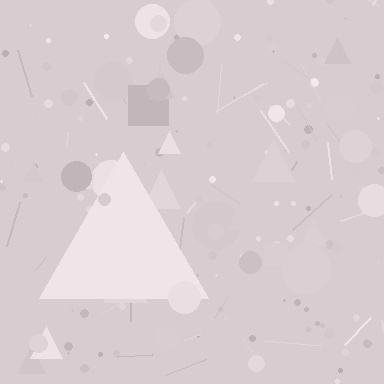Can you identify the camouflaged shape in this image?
The camouflaged shape is a triangle.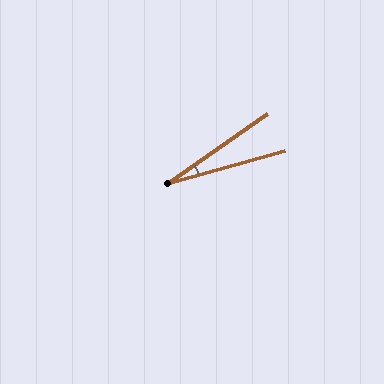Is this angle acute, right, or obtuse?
It is acute.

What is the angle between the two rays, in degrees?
Approximately 20 degrees.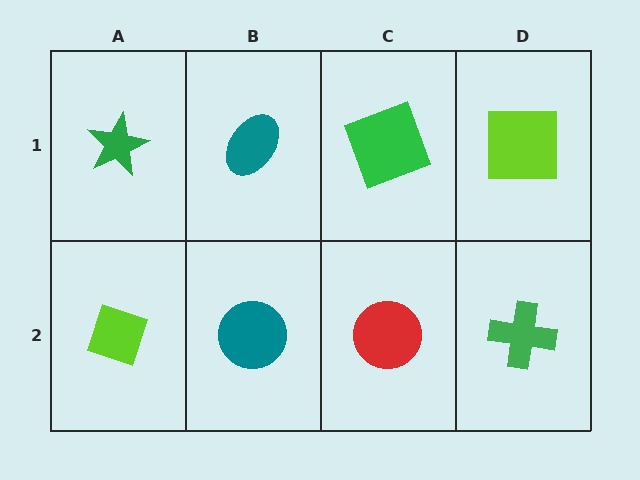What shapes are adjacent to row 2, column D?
A lime square (row 1, column D), a red circle (row 2, column C).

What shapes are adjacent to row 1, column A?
A lime diamond (row 2, column A), a teal ellipse (row 1, column B).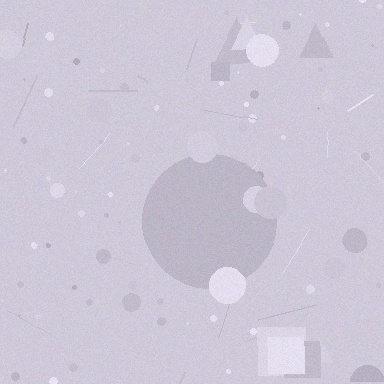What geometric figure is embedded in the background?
A circle is embedded in the background.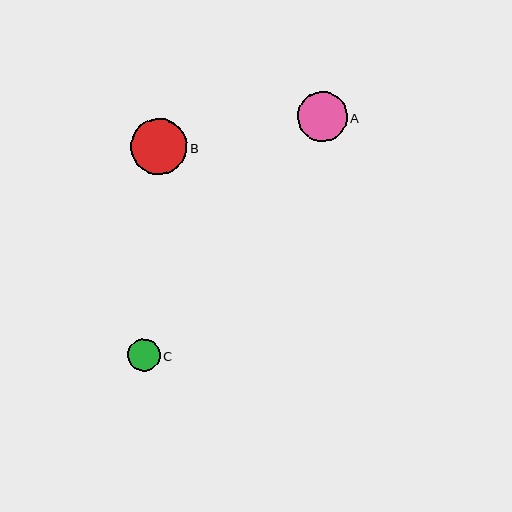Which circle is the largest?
Circle B is the largest with a size of approximately 56 pixels.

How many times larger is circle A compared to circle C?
Circle A is approximately 1.5 times the size of circle C.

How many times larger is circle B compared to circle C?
Circle B is approximately 1.7 times the size of circle C.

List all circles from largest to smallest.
From largest to smallest: B, A, C.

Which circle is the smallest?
Circle C is the smallest with a size of approximately 32 pixels.